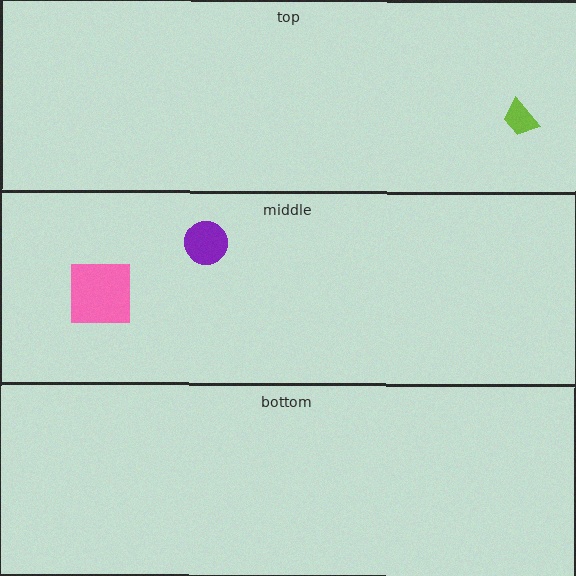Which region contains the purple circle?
The middle region.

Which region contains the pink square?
The middle region.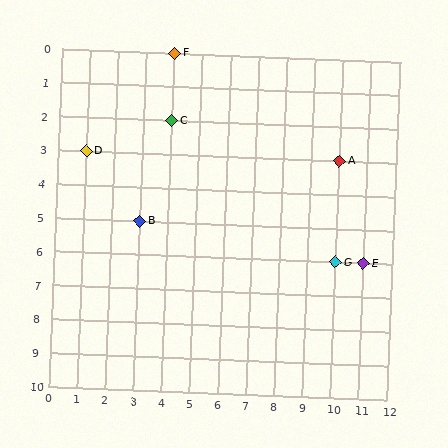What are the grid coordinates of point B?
Point B is at grid coordinates (3, 5).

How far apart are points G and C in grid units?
Points G and C are 6 columns and 4 rows apart (about 7.2 grid units diagonally).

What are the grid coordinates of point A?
Point A is at grid coordinates (10, 3).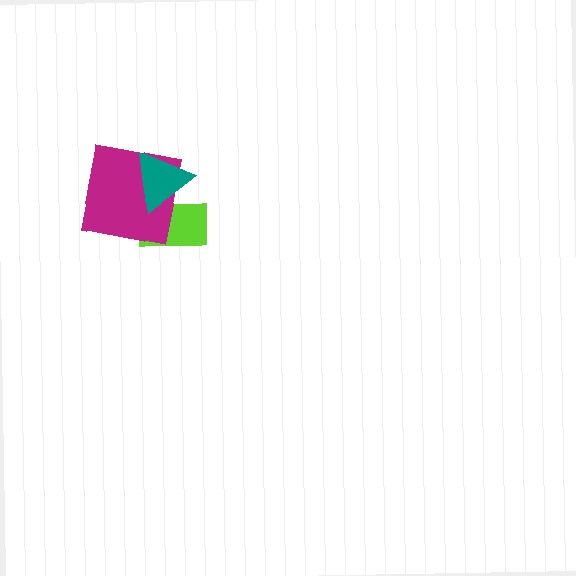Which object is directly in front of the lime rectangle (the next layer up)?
The magenta square is directly in front of the lime rectangle.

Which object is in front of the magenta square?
The teal triangle is in front of the magenta square.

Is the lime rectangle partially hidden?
Yes, it is partially covered by another shape.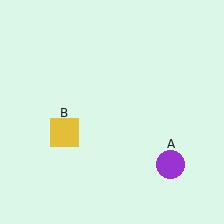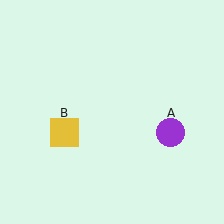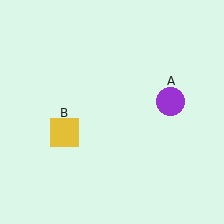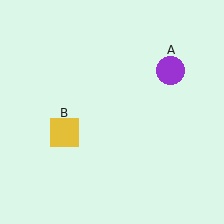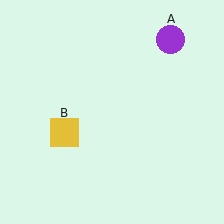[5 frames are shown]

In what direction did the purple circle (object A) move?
The purple circle (object A) moved up.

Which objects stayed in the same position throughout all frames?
Yellow square (object B) remained stationary.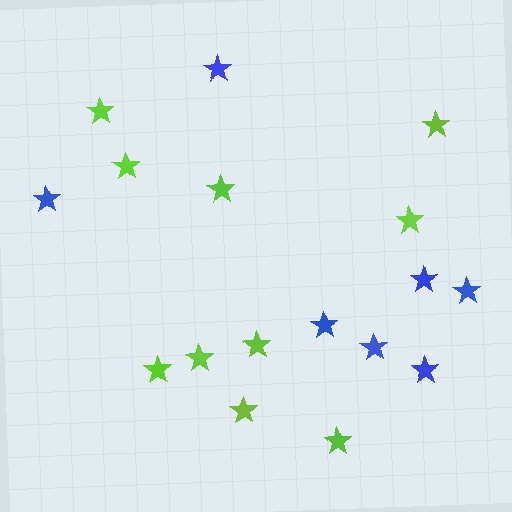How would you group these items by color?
There are 2 groups: one group of lime stars (10) and one group of blue stars (7).